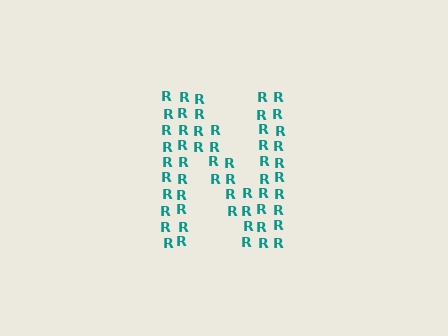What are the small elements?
The small elements are letter R's.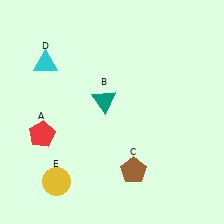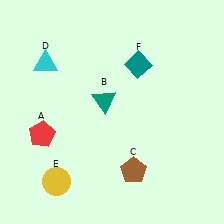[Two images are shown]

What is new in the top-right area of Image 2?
A teal diamond (F) was added in the top-right area of Image 2.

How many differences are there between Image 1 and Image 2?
There is 1 difference between the two images.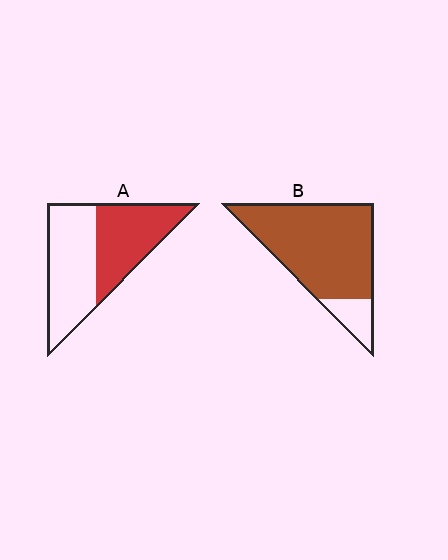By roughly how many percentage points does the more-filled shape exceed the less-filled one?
By roughly 40 percentage points (B over A).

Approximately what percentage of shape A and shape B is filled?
A is approximately 45% and B is approximately 85%.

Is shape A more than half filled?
Roughly half.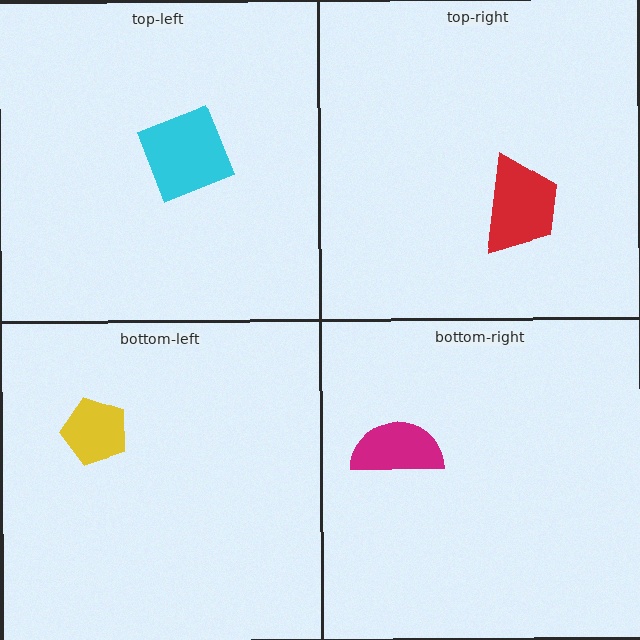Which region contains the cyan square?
The top-left region.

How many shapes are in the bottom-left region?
1.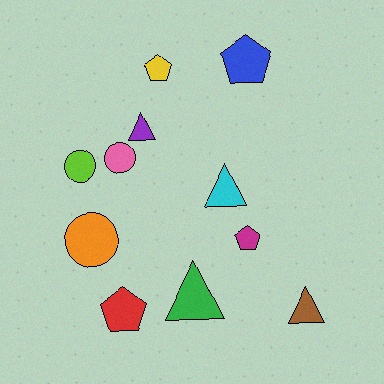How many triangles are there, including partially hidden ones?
There are 4 triangles.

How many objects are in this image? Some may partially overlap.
There are 11 objects.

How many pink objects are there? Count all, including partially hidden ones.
There is 1 pink object.